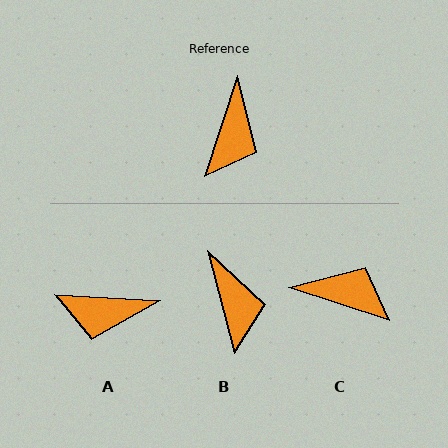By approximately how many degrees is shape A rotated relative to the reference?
Approximately 74 degrees clockwise.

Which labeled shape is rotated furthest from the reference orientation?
C, about 90 degrees away.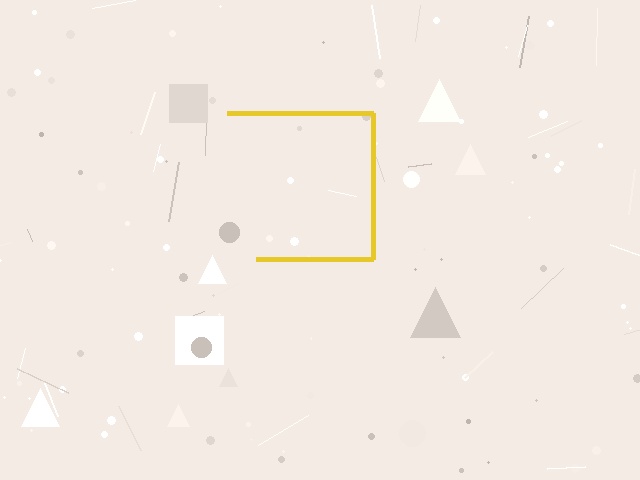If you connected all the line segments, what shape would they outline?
They would outline a square.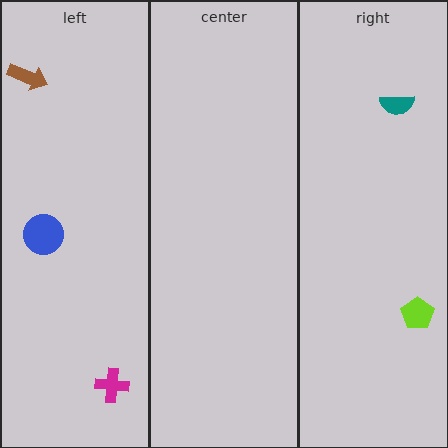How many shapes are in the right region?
2.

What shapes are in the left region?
The magenta cross, the blue circle, the brown arrow.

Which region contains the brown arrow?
The left region.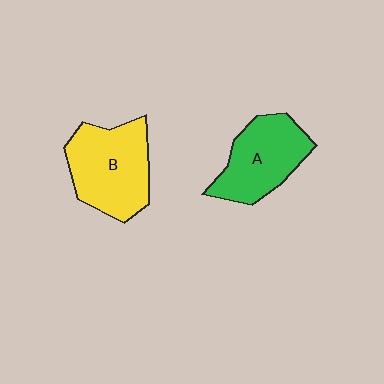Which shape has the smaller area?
Shape A (green).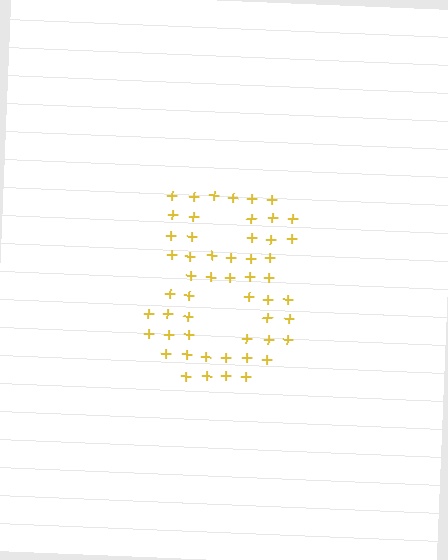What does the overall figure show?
The overall figure shows the digit 8.